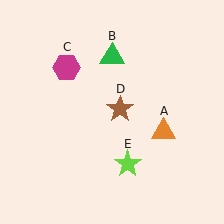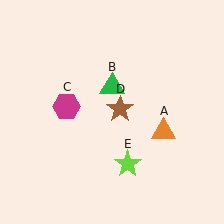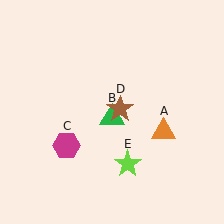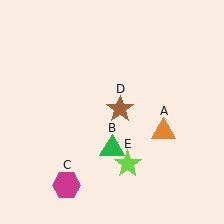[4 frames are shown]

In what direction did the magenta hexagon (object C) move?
The magenta hexagon (object C) moved down.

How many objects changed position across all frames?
2 objects changed position: green triangle (object B), magenta hexagon (object C).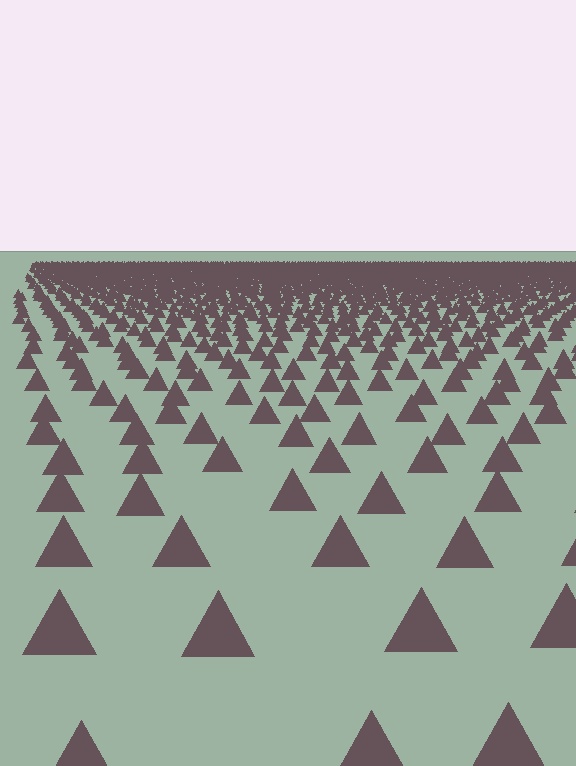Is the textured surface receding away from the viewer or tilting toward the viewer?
The surface is receding away from the viewer. Texture elements get smaller and denser toward the top.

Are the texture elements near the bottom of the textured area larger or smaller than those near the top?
Larger. Near the bottom, elements are closer to the viewer and appear at a bigger on-screen size.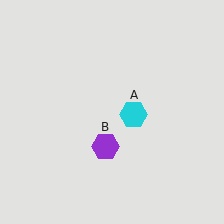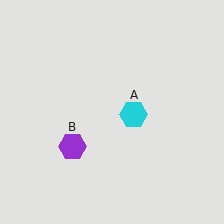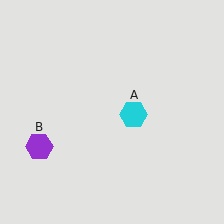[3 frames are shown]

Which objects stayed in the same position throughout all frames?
Cyan hexagon (object A) remained stationary.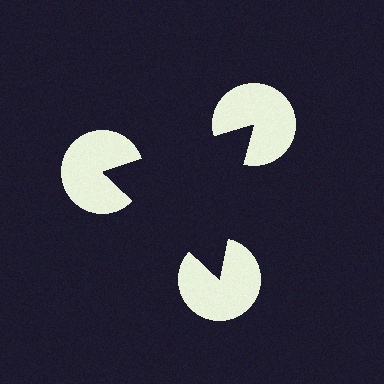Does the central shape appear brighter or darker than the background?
It typically appears slightly darker than the background, even though no actual brightness change is drawn.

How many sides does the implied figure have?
3 sides.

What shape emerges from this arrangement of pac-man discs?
An illusory triangle — its edges are inferred from the aligned wedge cuts in the pac-man discs, not physically drawn.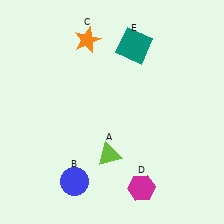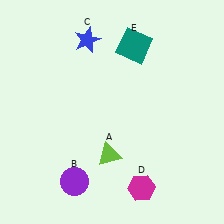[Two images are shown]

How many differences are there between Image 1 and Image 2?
There are 2 differences between the two images.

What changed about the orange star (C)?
In Image 1, C is orange. In Image 2, it changed to blue.